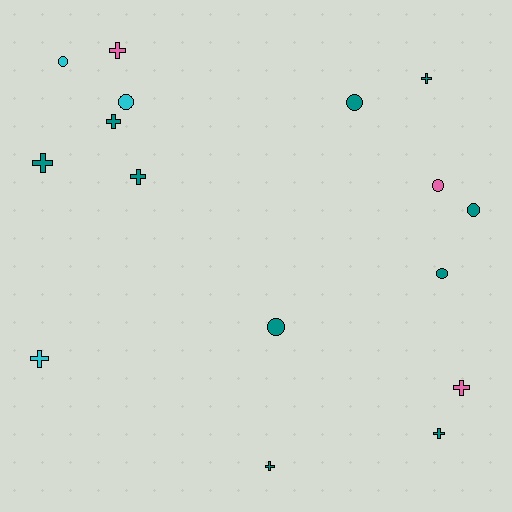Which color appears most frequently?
Teal, with 10 objects.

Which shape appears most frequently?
Cross, with 9 objects.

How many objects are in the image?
There are 16 objects.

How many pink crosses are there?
There are 2 pink crosses.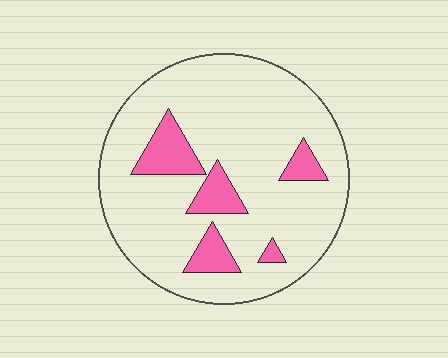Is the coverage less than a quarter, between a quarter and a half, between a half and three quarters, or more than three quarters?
Less than a quarter.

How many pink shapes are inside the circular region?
5.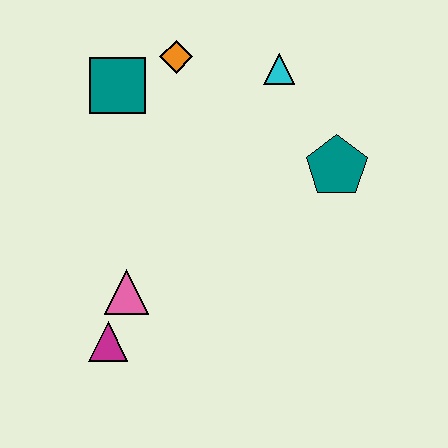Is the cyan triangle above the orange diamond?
No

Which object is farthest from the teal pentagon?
The magenta triangle is farthest from the teal pentagon.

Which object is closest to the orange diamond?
The teal square is closest to the orange diamond.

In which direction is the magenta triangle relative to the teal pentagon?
The magenta triangle is to the left of the teal pentagon.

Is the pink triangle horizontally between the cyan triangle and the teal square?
Yes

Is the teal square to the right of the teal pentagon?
No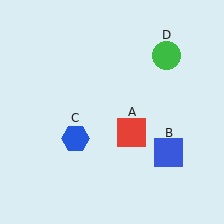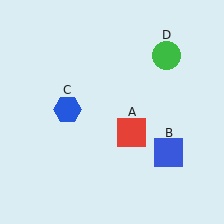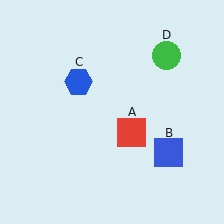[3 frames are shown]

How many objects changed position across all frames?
1 object changed position: blue hexagon (object C).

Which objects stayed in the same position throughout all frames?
Red square (object A) and blue square (object B) and green circle (object D) remained stationary.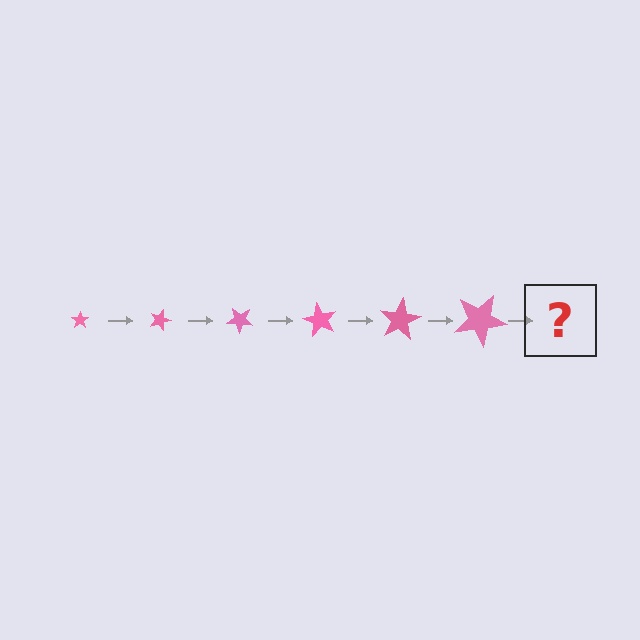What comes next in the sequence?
The next element should be a star, larger than the previous one and rotated 120 degrees from the start.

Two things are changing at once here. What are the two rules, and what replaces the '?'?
The two rules are that the star grows larger each step and it rotates 20 degrees each step. The '?' should be a star, larger than the previous one and rotated 120 degrees from the start.